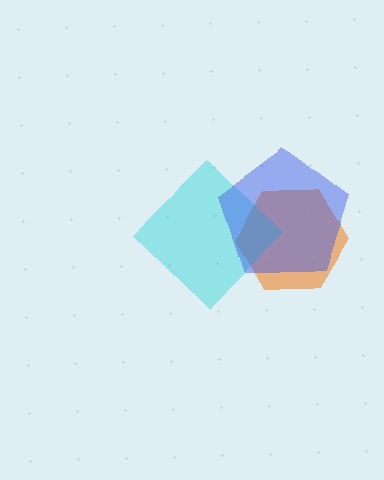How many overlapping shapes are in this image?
There are 3 overlapping shapes in the image.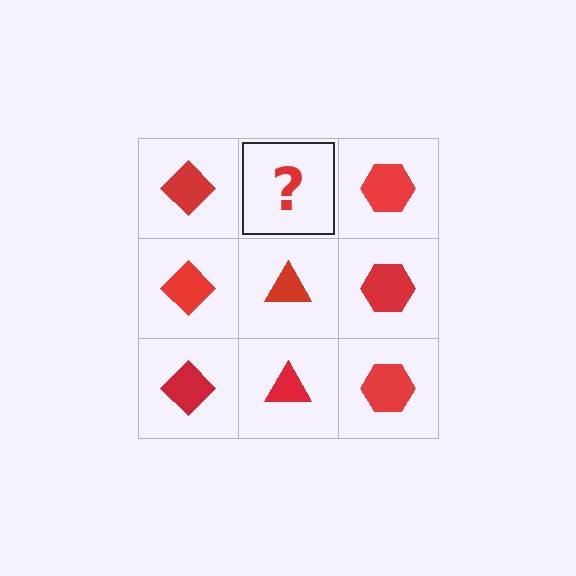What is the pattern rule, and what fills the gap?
The rule is that each column has a consistent shape. The gap should be filled with a red triangle.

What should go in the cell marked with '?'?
The missing cell should contain a red triangle.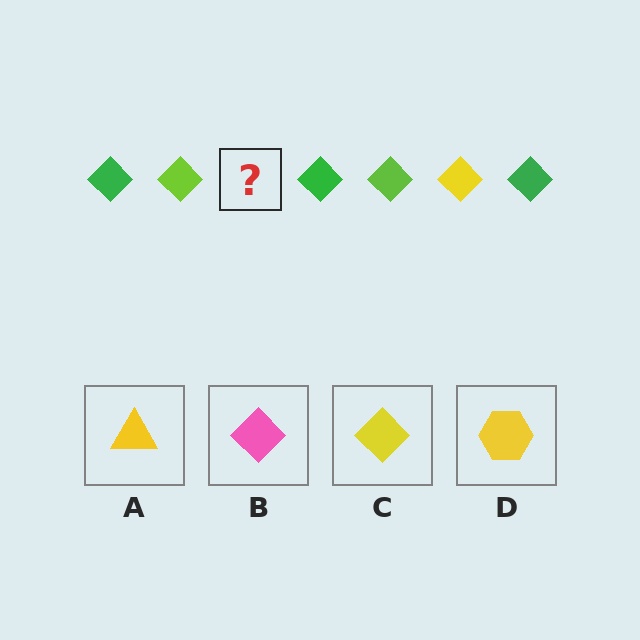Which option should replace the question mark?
Option C.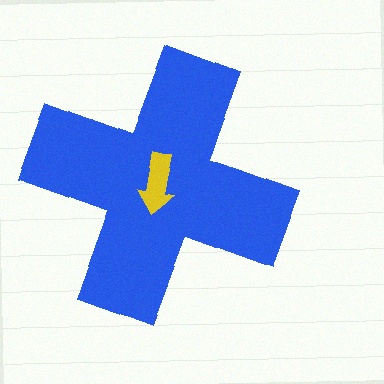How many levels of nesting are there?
2.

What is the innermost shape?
The yellow arrow.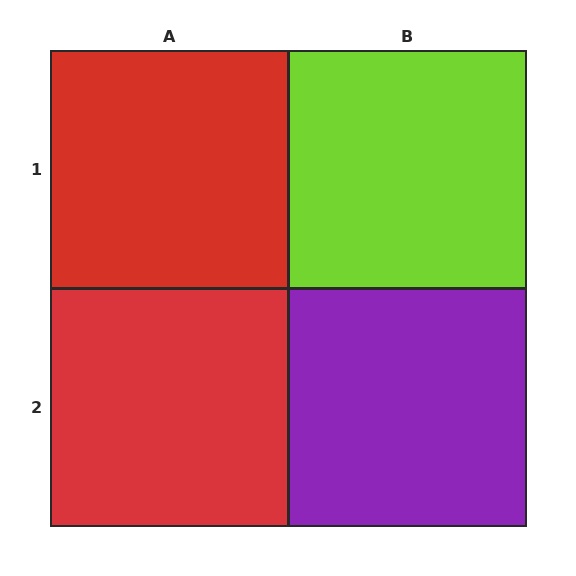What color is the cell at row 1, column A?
Red.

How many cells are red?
2 cells are red.